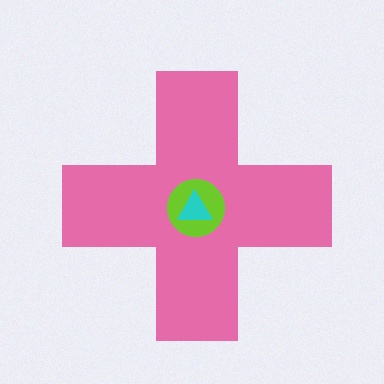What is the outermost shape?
The pink cross.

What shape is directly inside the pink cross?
The lime circle.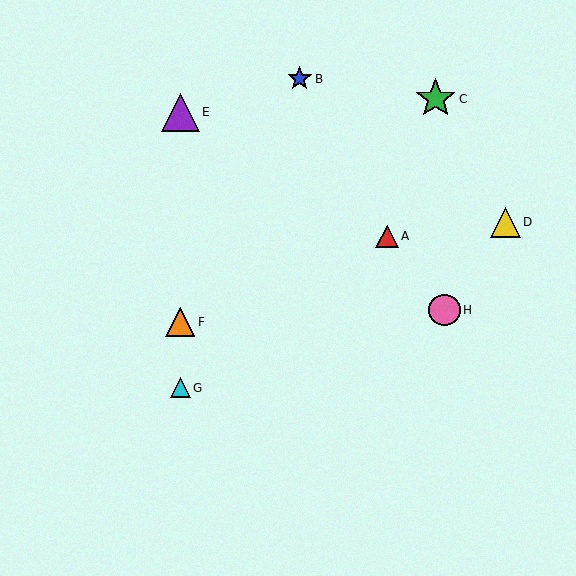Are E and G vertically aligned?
Yes, both are at x≈180.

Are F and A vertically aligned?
No, F is at x≈180 and A is at x≈387.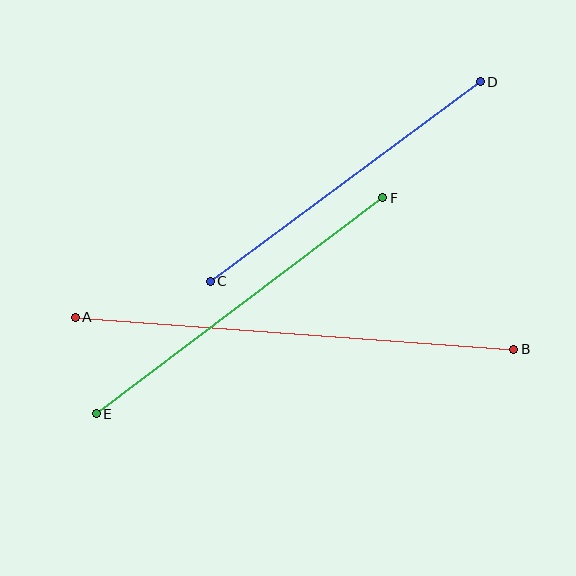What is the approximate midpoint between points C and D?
The midpoint is at approximately (345, 182) pixels.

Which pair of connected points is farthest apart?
Points A and B are farthest apart.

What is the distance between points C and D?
The distance is approximately 336 pixels.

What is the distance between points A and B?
The distance is approximately 439 pixels.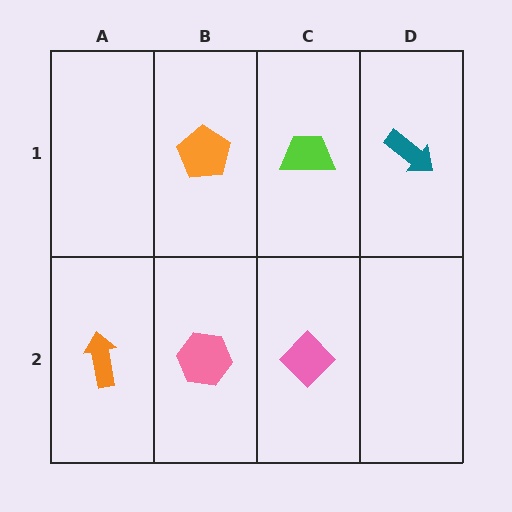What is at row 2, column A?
An orange arrow.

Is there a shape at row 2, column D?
No, that cell is empty.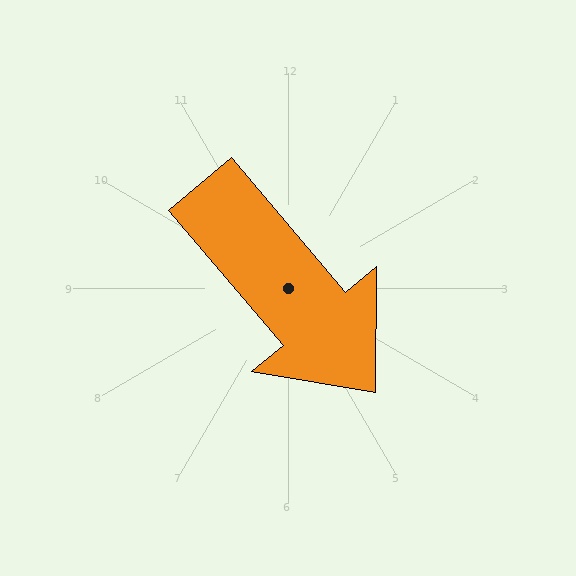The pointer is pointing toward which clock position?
Roughly 5 o'clock.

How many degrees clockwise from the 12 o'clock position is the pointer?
Approximately 140 degrees.